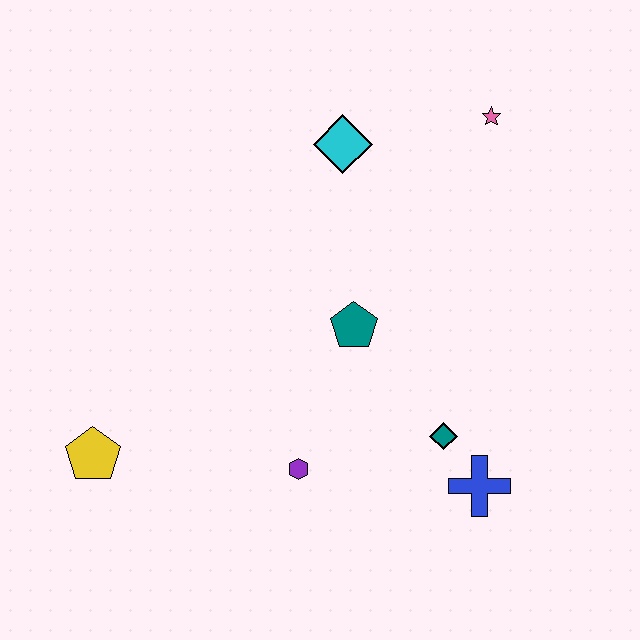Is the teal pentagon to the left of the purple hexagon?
No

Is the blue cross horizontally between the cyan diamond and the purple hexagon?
No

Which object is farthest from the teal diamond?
The yellow pentagon is farthest from the teal diamond.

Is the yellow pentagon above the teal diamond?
No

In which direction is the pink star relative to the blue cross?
The pink star is above the blue cross.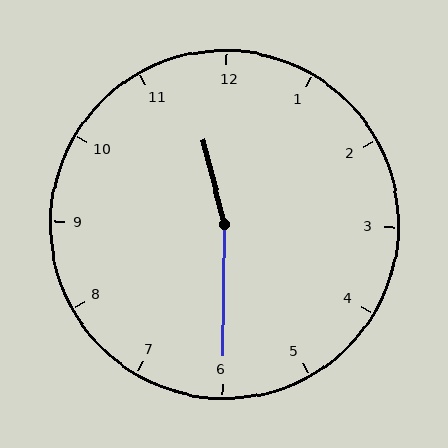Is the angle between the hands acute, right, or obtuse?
It is obtuse.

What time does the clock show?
11:30.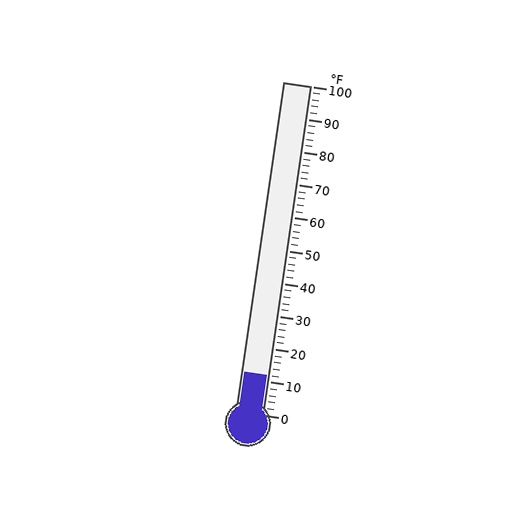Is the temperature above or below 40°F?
The temperature is below 40°F.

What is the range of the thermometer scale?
The thermometer scale ranges from 0°F to 100°F.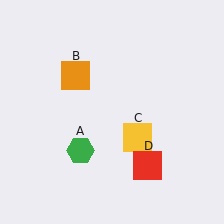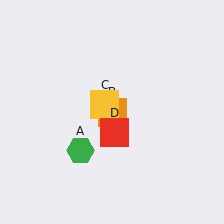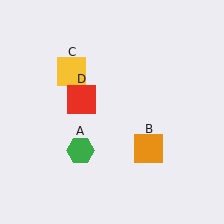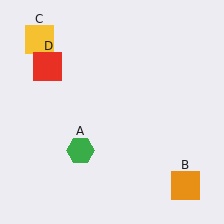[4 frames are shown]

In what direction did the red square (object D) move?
The red square (object D) moved up and to the left.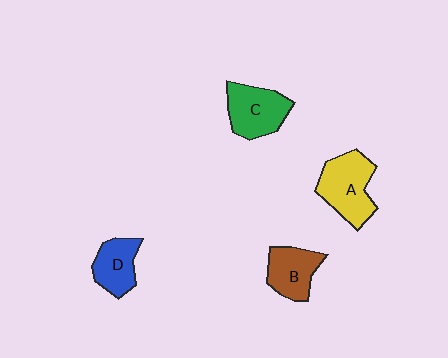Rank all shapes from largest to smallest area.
From largest to smallest: A (yellow), C (green), B (brown), D (blue).